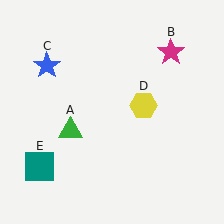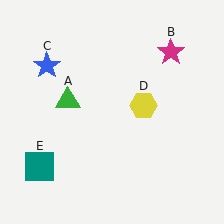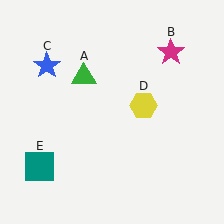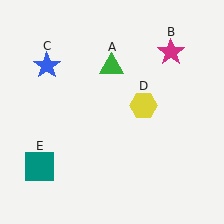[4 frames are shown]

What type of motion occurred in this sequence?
The green triangle (object A) rotated clockwise around the center of the scene.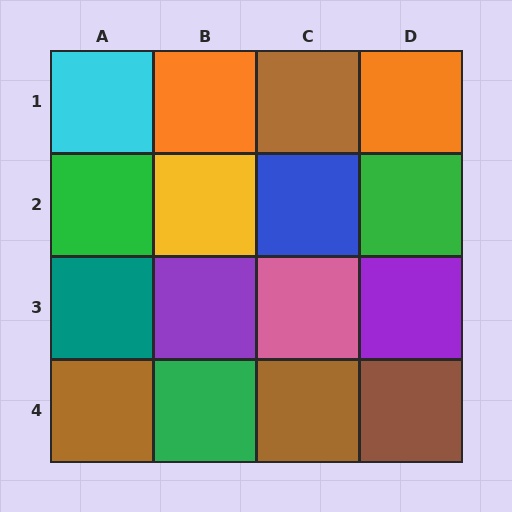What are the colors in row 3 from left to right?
Teal, purple, pink, purple.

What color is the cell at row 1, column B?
Orange.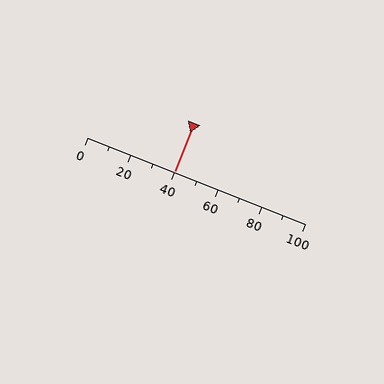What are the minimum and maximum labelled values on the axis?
The axis runs from 0 to 100.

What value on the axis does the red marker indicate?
The marker indicates approximately 40.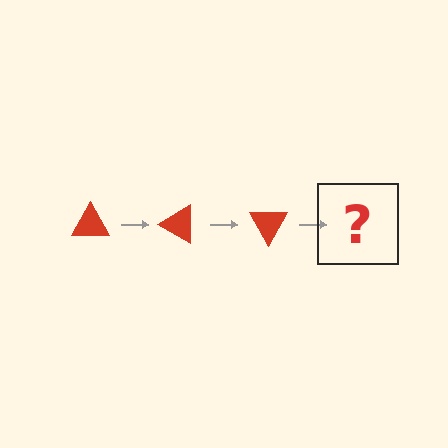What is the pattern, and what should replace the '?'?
The pattern is that the triangle rotates 30 degrees each step. The '?' should be a red triangle rotated 90 degrees.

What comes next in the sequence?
The next element should be a red triangle rotated 90 degrees.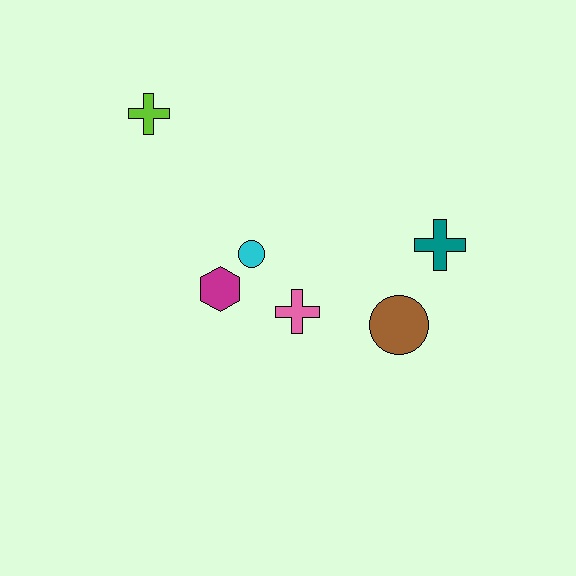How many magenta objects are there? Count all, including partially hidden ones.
There is 1 magenta object.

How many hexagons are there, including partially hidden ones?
There is 1 hexagon.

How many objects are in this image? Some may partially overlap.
There are 6 objects.